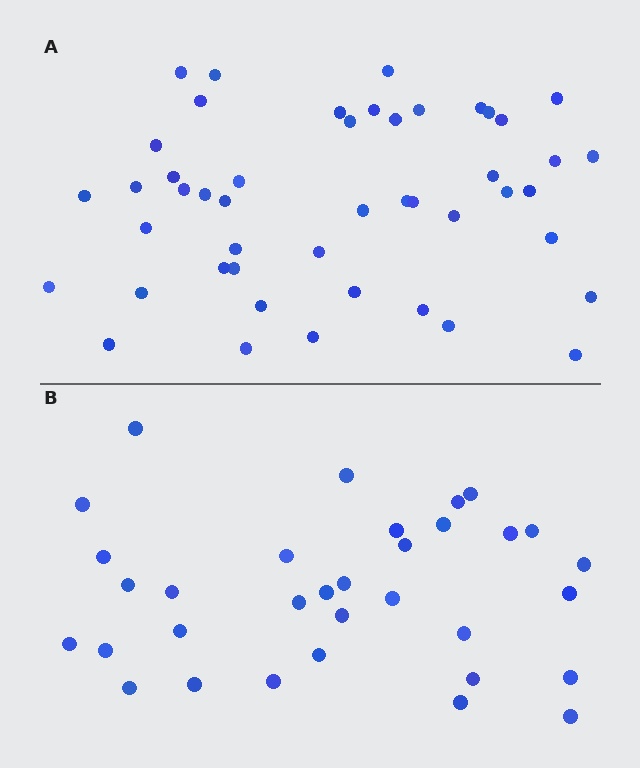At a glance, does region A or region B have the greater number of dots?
Region A (the top region) has more dots.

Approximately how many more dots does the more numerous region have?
Region A has approximately 15 more dots than region B.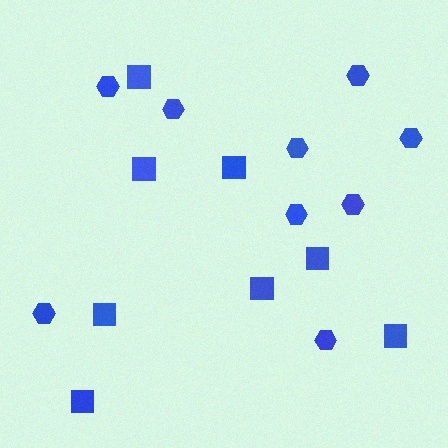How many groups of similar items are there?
There are 2 groups: one group of squares (8) and one group of hexagons (9).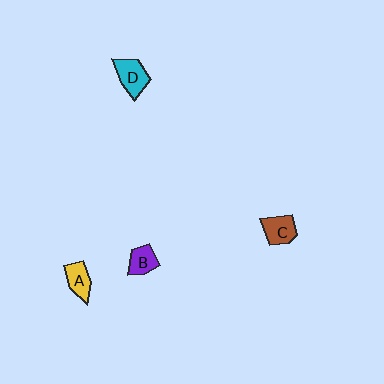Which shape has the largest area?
Shape D (cyan).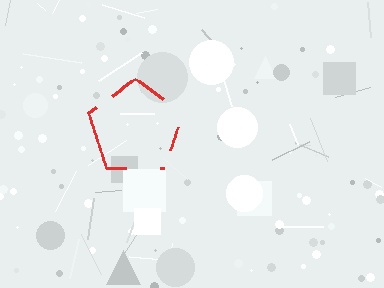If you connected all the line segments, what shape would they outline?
They would outline a pentagon.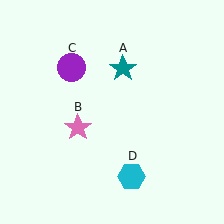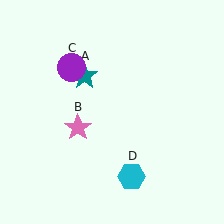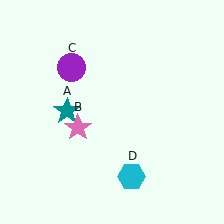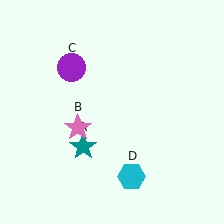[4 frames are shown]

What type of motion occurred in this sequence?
The teal star (object A) rotated counterclockwise around the center of the scene.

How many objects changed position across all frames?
1 object changed position: teal star (object A).